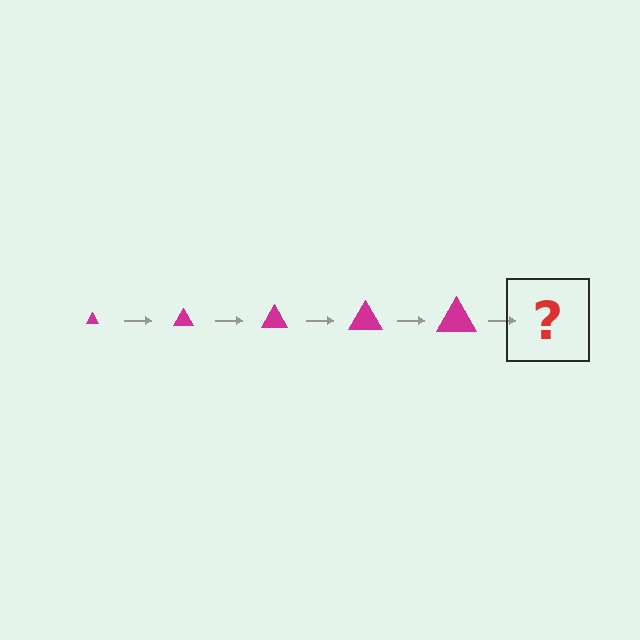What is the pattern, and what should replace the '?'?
The pattern is that the triangle gets progressively larger each step. The '?' should be a magenta triangle, larger than the previous one.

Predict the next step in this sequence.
The next step is a magenta triangle, larger than the previous one.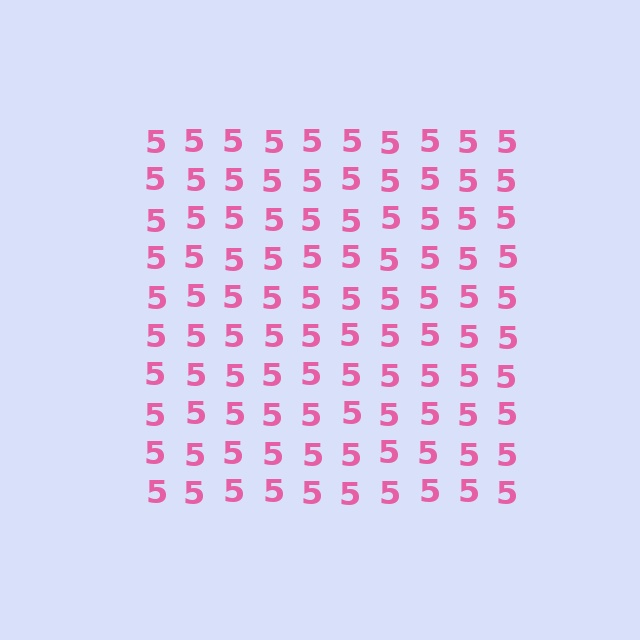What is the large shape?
The large shape is a square.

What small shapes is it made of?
It is made of small digit 5's.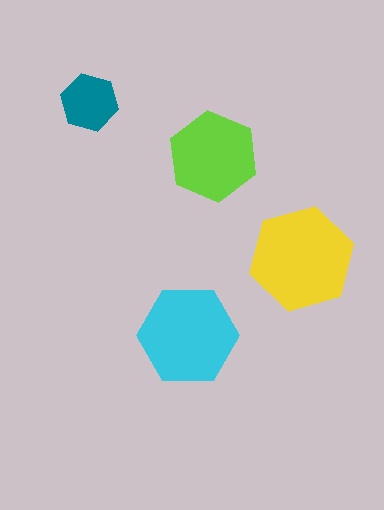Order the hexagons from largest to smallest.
the yellow one, the cyan one, the lime one, the teal one.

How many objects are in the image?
There are 4 objects in the image.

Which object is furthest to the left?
The teal hexagon is leftmost.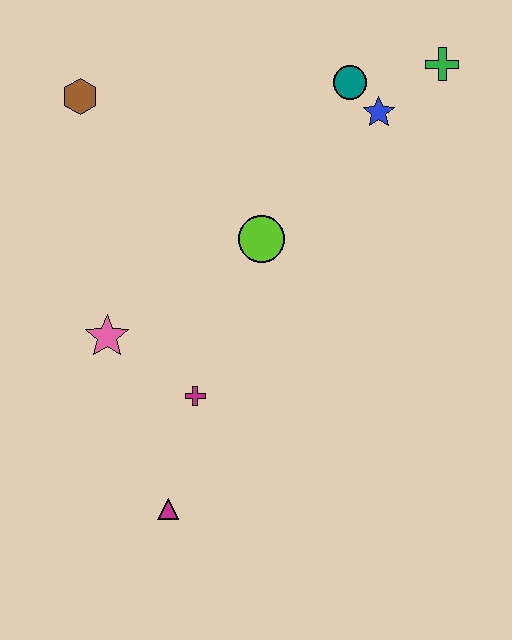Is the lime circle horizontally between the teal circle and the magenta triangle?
Yes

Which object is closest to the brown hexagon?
The lime circle is closest to the brown hexagon.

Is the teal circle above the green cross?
No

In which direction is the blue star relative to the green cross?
The blue star is to the left of the green cross.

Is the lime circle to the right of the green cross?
No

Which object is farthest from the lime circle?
The magenta triangle is farthest from the lime circle.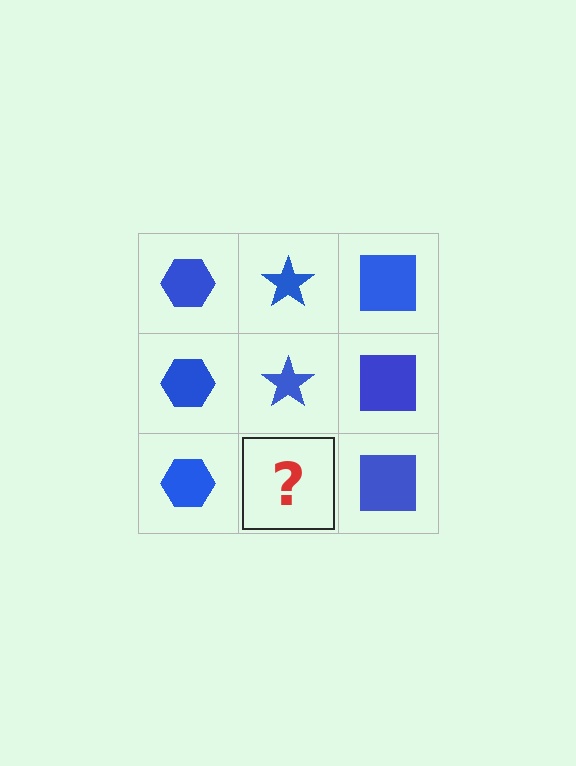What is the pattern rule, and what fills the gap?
The rule is that each column has a consistent shape. The gap should be filled with a blue star.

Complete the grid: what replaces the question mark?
The question mark should be replaced with a blue star.